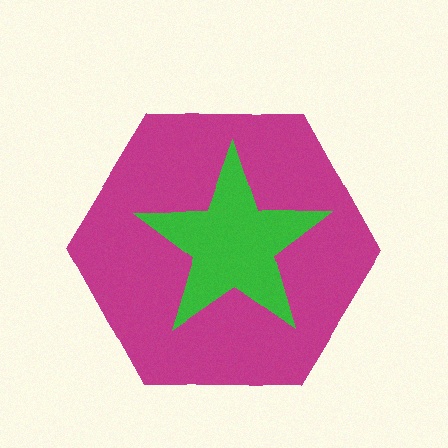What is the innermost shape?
The green star.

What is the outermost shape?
The magenta hexagon.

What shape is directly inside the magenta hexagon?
The green star.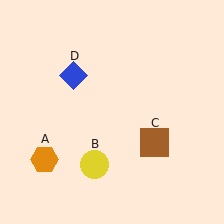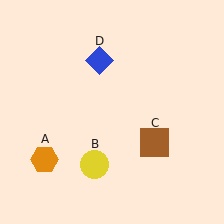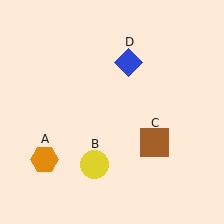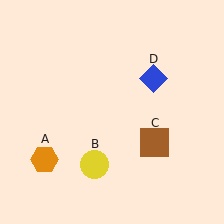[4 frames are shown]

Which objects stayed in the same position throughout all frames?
Orange hexagon (object A) and yellow circle (object B) and brown square (object C) remained stationary.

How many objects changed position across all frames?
1 object changed position: blue diamond (object D).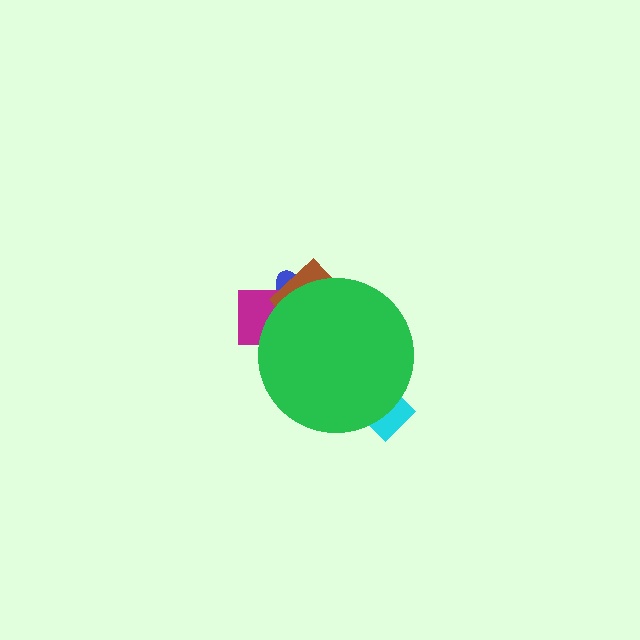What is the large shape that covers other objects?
A green circle.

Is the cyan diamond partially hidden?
Yes, the cyan diamond is partially hidden behind the green circle.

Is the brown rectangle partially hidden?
Yes, the brown rectangle is partially hidden behind the green circle.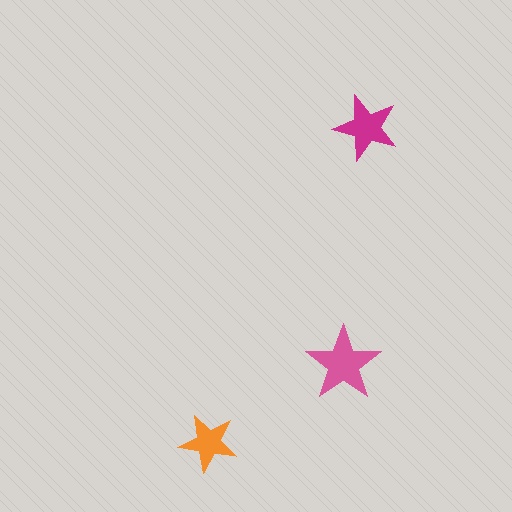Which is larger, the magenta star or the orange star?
The magenta one.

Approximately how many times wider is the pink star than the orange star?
About 1.5 times wider.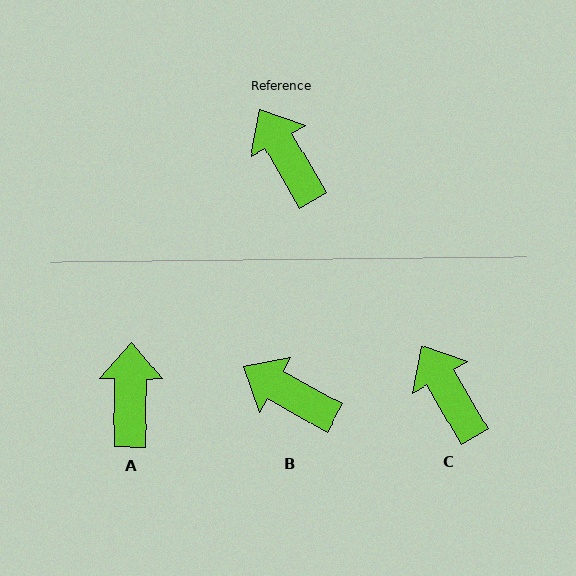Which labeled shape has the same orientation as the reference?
C.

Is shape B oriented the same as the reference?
No, it is off by about 31 degrees.